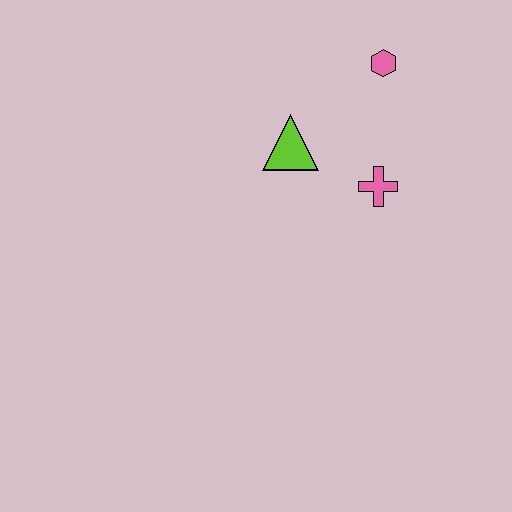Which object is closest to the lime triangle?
The pink cross is closest to the lime triangle.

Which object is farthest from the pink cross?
The pink hexagon is farthest from the pink cross.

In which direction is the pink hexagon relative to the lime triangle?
The pink hexagon is to the right of the lime triangle.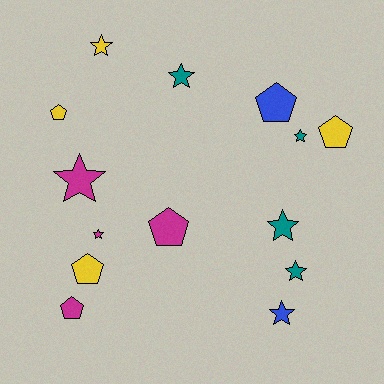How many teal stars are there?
There are 4 teal stars.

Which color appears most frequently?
Teal, with 4 objects.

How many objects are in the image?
There are 14 objects.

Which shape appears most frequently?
Star, with 8 objects.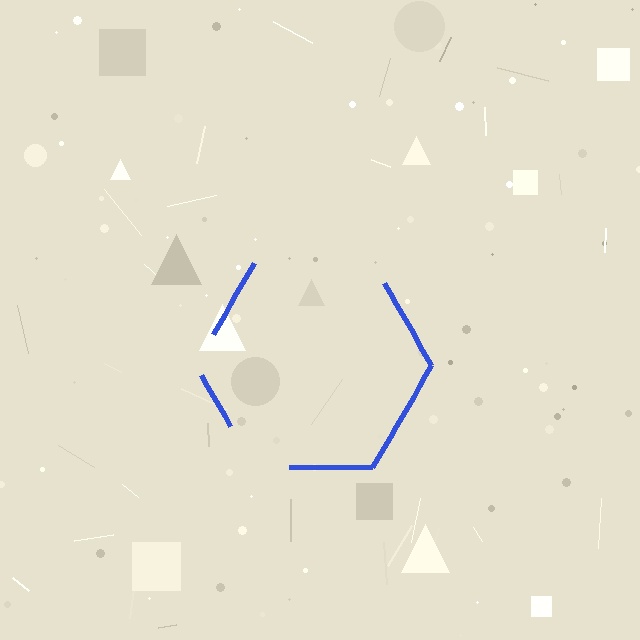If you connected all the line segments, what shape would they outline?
They would outline a hexagon.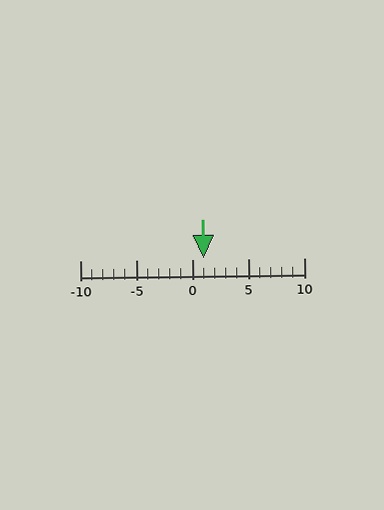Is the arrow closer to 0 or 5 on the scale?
The arrow is closer to 0.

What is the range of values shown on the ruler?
The ruler shows values from -10 to 10.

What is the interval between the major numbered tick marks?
The major tick marks are spaced 5 units apart.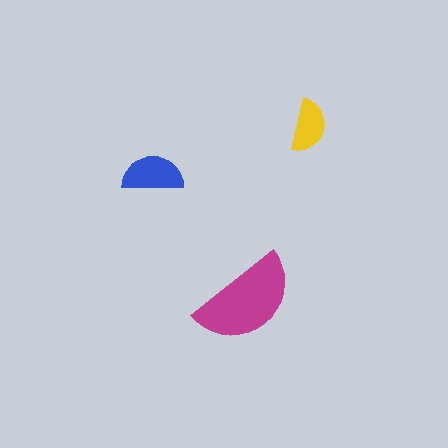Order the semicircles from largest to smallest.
the magenta one, the blue one, the yellow one.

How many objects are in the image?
There are 3 objects in the image.